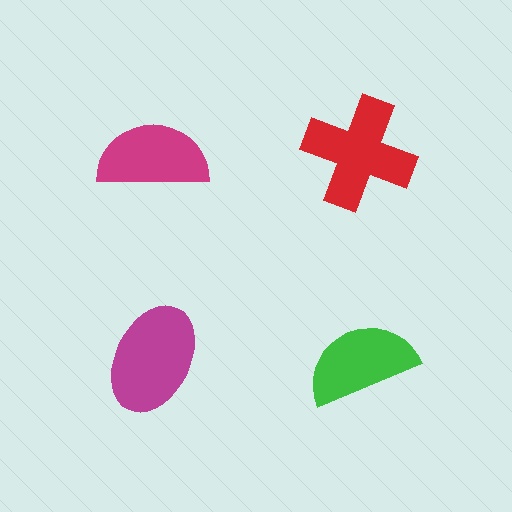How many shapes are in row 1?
2 shapes.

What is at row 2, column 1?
A magenta ellipse.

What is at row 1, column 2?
A red cross.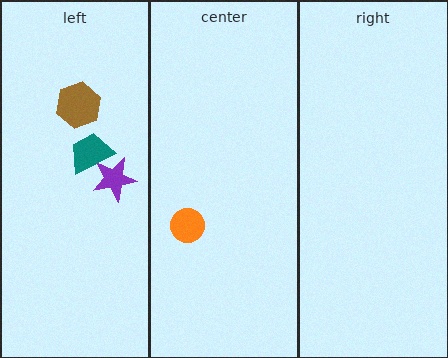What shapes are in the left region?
The purple star, the teal trapezoid, the brown hexagon.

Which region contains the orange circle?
The center region.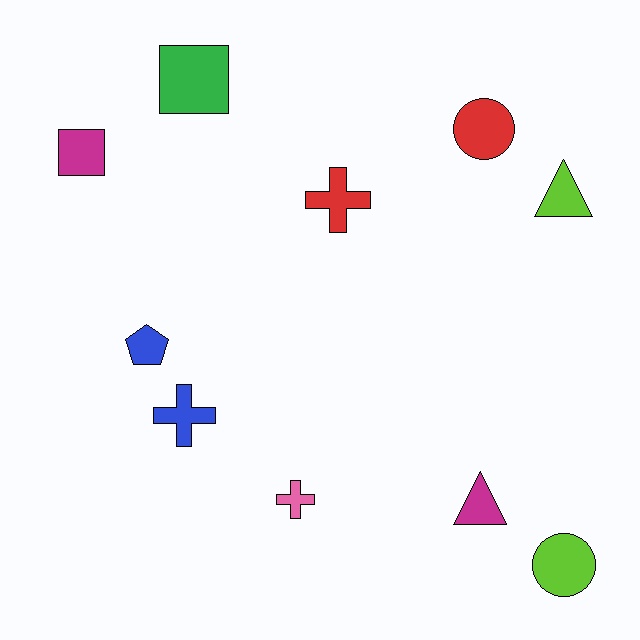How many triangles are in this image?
There are 2 triangles.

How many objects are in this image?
There are 10 objects.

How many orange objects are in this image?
There are no orange objects.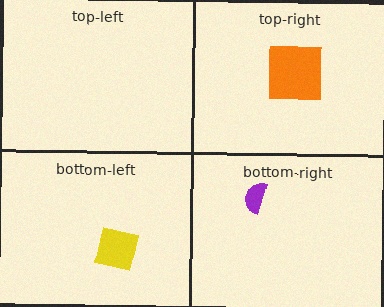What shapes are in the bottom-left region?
The yellow square.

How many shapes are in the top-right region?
1.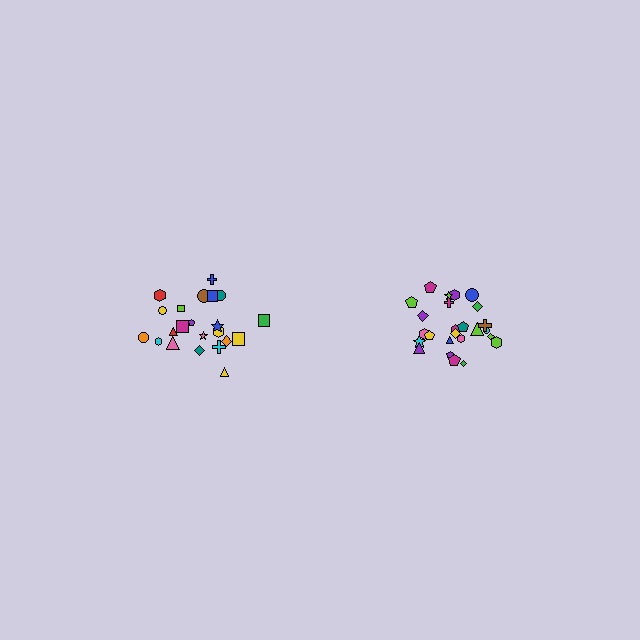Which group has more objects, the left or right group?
The right group.